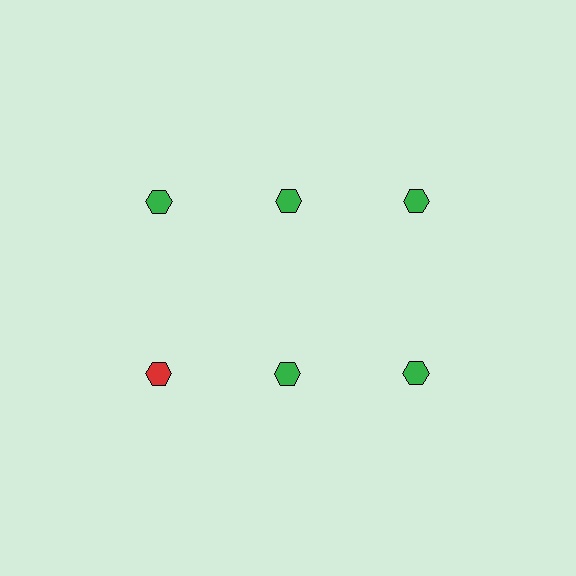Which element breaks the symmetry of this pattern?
The red hexagon in the second row, leftmost column breaks the symmetry. All other shapes are green hexagons.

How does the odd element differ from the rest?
It has a different color: red instead of green.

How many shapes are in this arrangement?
There are 6 shapes arranged in a grid pattern.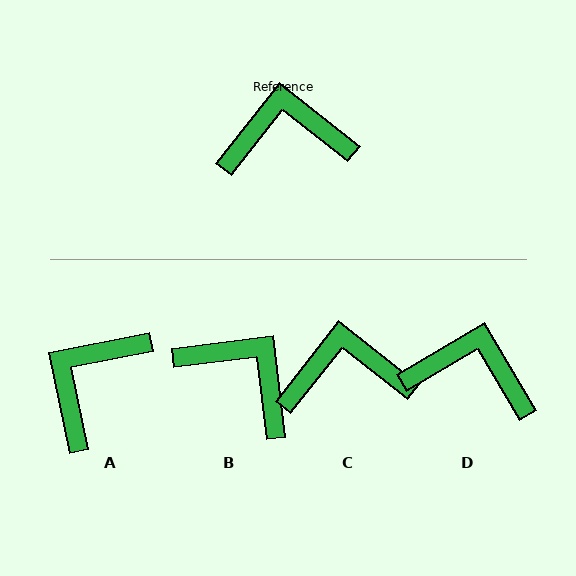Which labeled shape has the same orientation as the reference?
C.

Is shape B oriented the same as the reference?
No, it is off by about 45 degrees.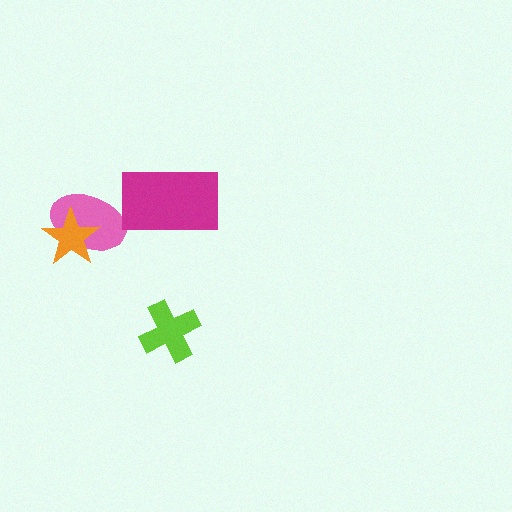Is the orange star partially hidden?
No, no other shape covers it.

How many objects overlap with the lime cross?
0 objects overlap with the lime cross.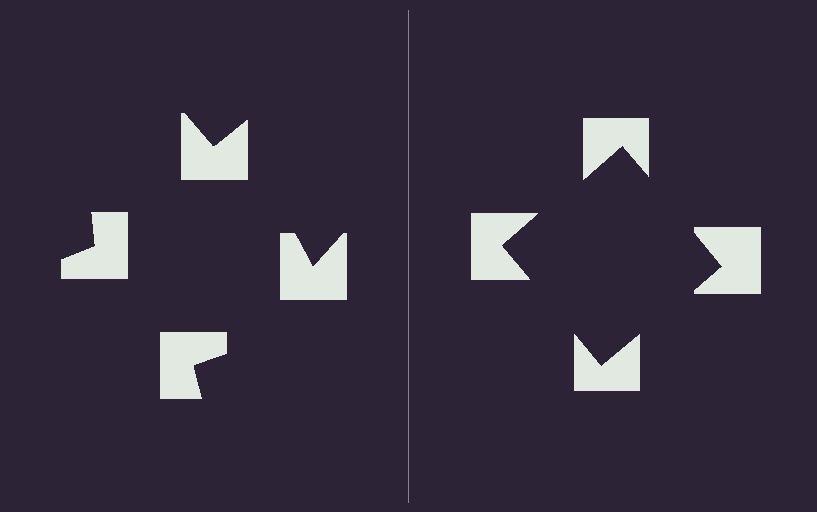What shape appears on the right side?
An illusory square.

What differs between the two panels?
The notched squares are positioned identically on both sides; only the wedge orientations differ. On the right they align to a square; on the left they are misaligned.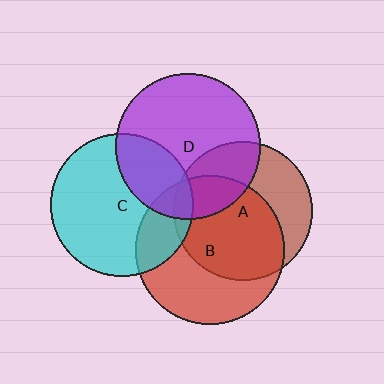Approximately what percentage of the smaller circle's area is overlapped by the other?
Approximately 15%.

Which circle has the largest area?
Circle B (red).